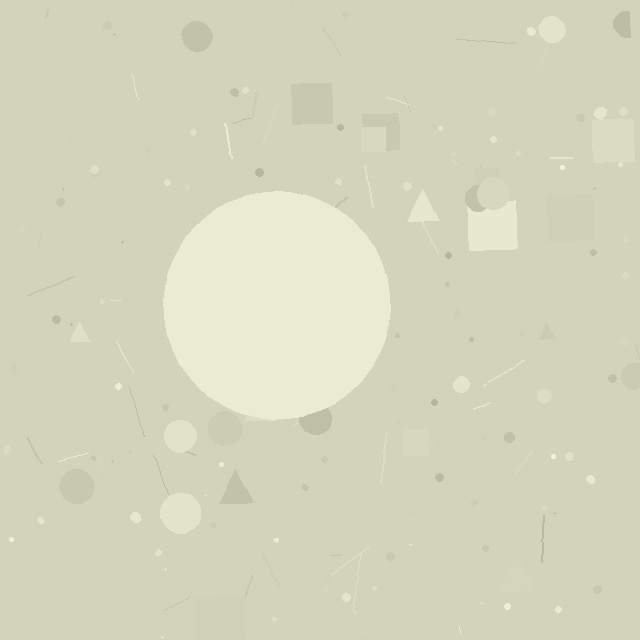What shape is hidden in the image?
A circle is hidden in the image.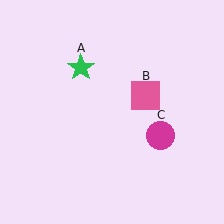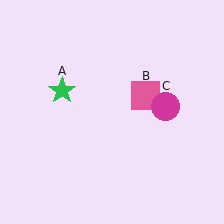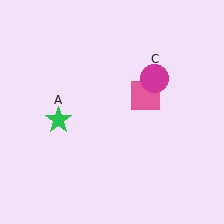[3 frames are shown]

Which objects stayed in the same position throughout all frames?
Pink square (object B) remained stationary.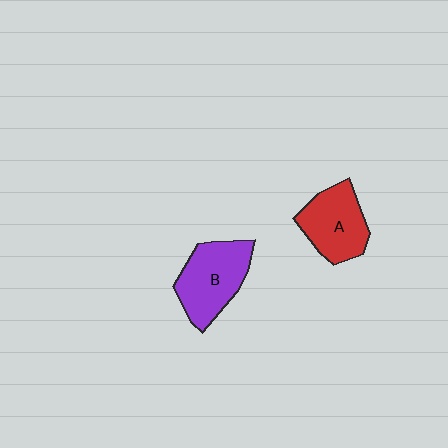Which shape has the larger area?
Shape B (purple).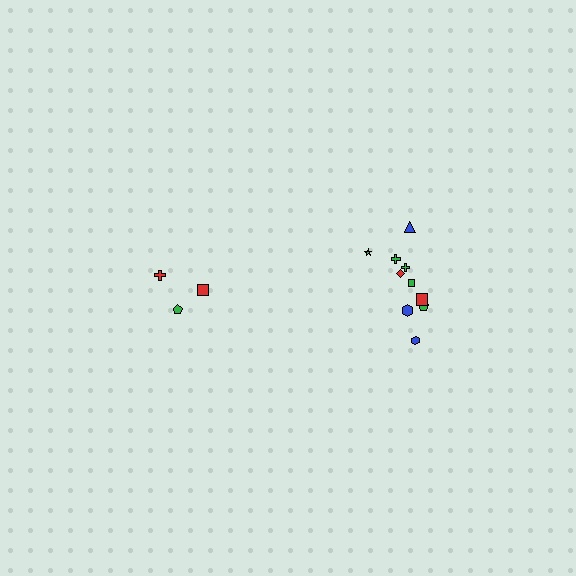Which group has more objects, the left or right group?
The right group.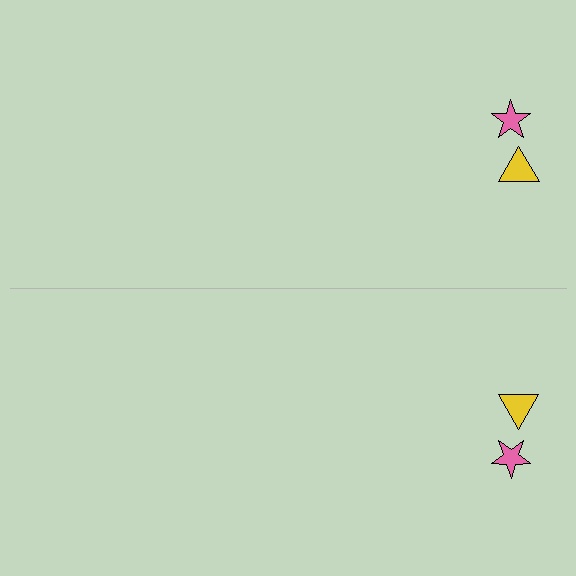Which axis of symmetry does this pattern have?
The pattern has a horizontal axis of symmetry running through the center of the image.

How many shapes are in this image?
There are 4 shapes in this image.